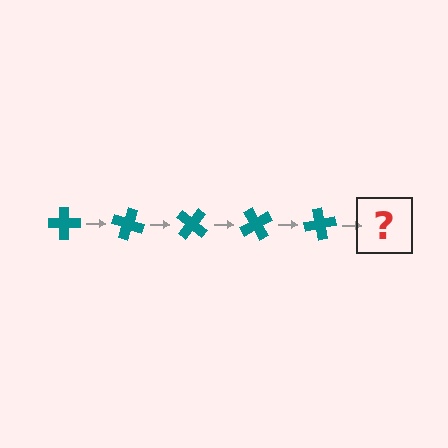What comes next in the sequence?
The next element should be a teal cross rotated 100 degrees.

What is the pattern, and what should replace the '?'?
The pattern is that the cross rotates 20 degrees each step. The '?' should be a teal cross rotated 100 degrees.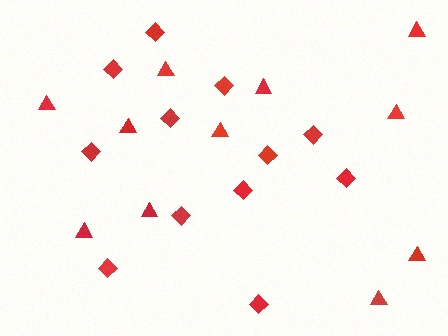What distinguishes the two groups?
There are 2 groups: one group of triangles (11) and one group of diamonds (12).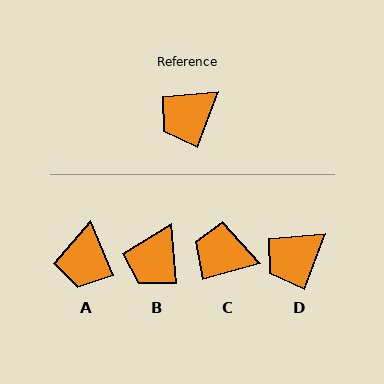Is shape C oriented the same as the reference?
No, it is off by about 54 degrees.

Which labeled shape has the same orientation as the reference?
D.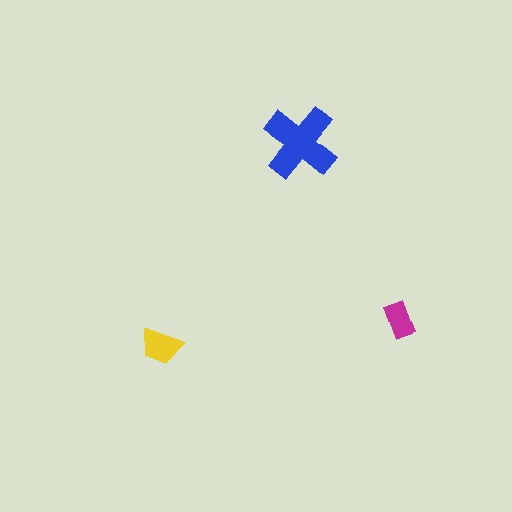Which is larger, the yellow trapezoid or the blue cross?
The blue cross.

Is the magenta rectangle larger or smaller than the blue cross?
Smaller.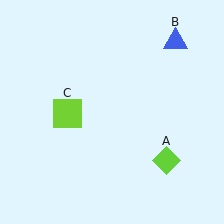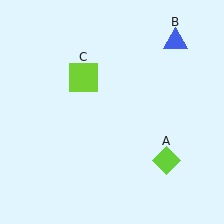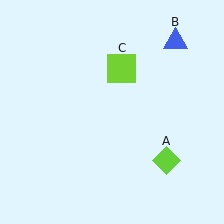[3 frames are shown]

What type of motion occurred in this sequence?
The lime square (object C) rotated clockwise around the center of the scene.